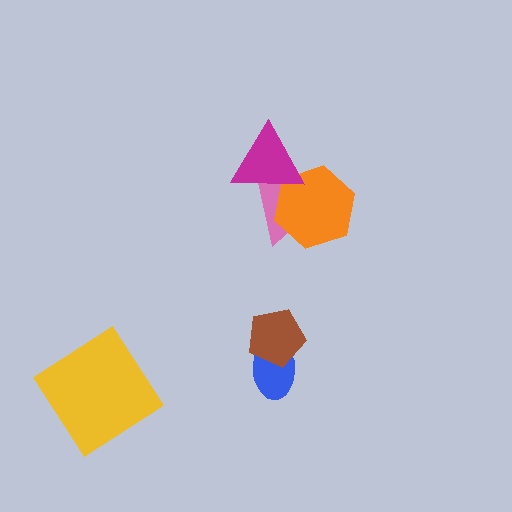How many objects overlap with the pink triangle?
2 objects overlap with the pink triangle.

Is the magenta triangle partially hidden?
No, no other shape covers it.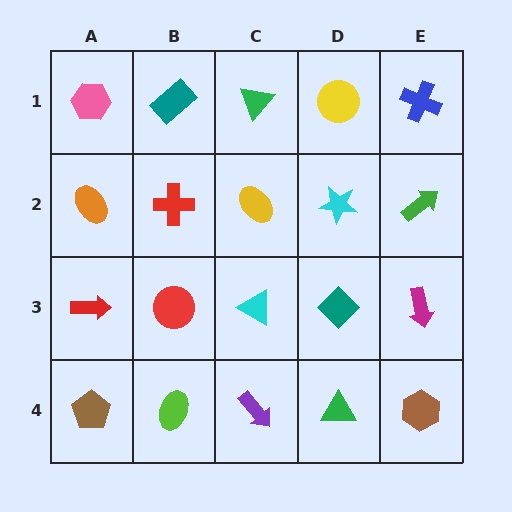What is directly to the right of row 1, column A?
A teal rectangle.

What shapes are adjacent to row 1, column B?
A red cross (row 2, column B), a pink hexagon (row 1, column A), a green triangle (row 1, column C).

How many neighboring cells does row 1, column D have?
3.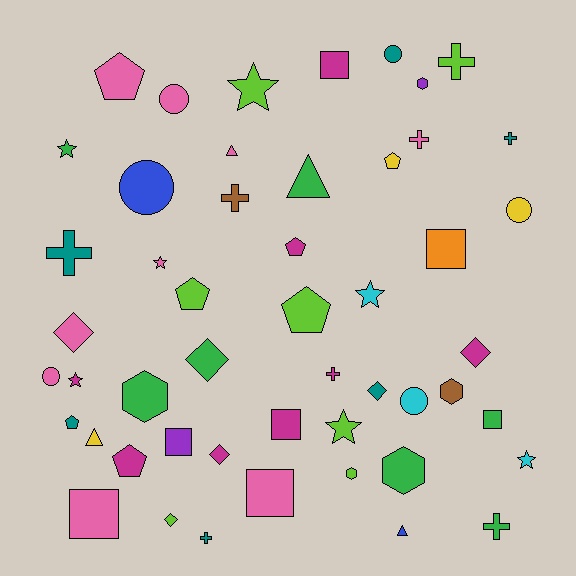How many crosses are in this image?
There are 8 crosses.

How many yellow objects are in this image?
There are 3 yellow objects.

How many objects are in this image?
There are 50 objects.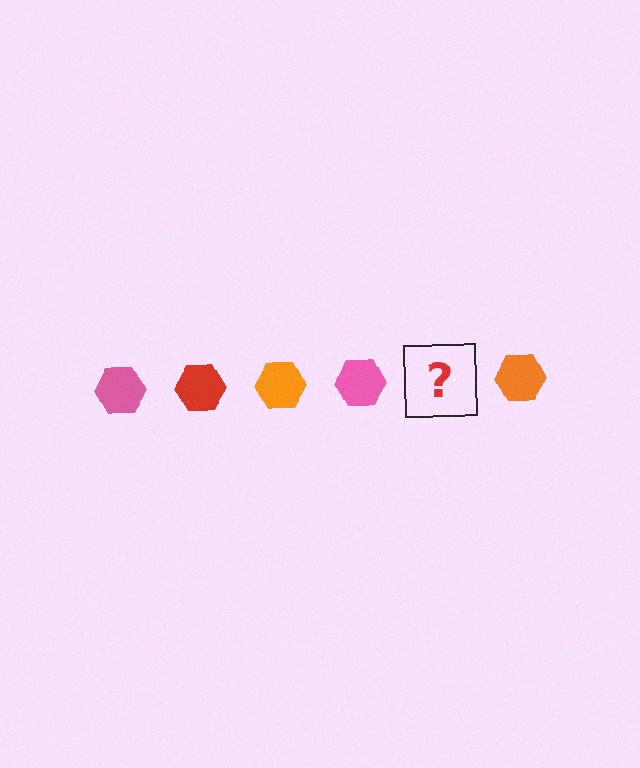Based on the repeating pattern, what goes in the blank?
The blank should be a red hexagon.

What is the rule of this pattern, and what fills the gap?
The rule is that the pattern cycles through pink, red, orange hexagons. The gap should be filled with a red hexagon.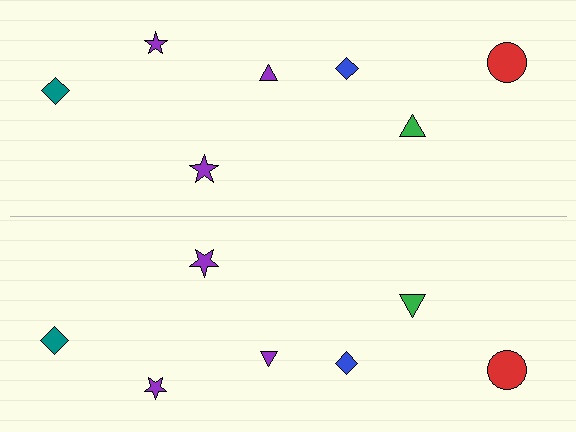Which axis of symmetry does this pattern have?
The pattern has a horizontal axis of symmetry running through the center of the image.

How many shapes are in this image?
There are 14 shapes in this image.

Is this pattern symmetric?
Yes, this pattern has bilateral (reflection) symmetry.